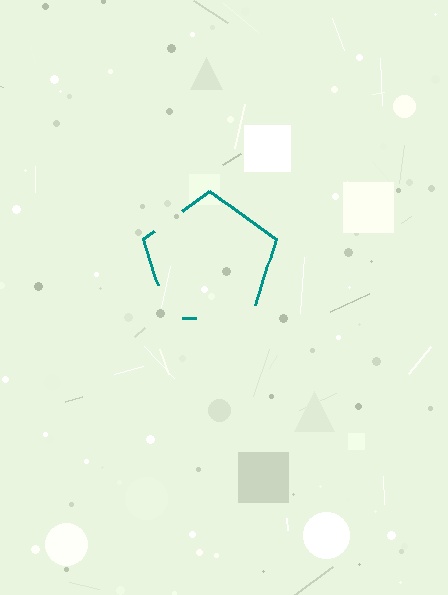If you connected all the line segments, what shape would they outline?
They would outline a pentagon.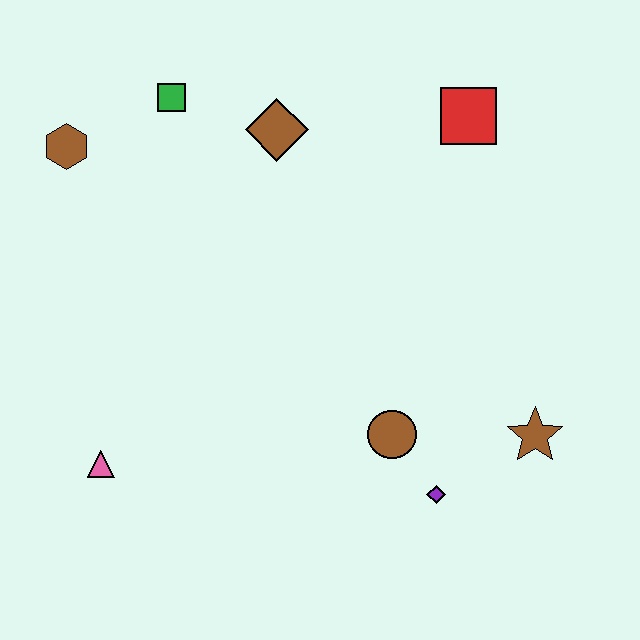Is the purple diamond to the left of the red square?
Yes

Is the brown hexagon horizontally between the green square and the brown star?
No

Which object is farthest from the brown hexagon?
The brown star is farthest from the brown hexagon.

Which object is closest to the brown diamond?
The green square is closest to the brown diamond.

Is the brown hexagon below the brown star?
No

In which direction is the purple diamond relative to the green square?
The purple diamond is below the green square.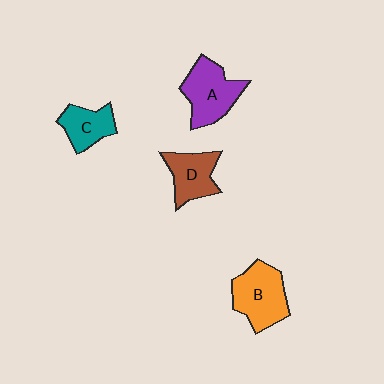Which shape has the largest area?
Shape B (orange).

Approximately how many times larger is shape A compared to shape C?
Approximately 1.5 times.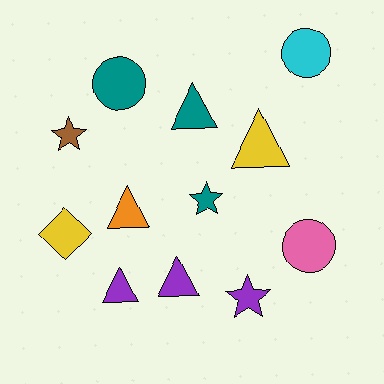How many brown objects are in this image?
There is 1 brown object.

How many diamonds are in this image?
There is 1 diamond.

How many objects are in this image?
There are 12 objects.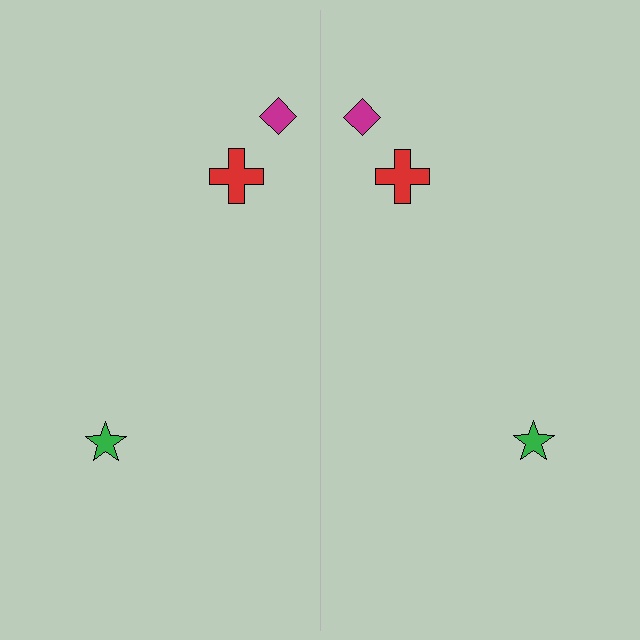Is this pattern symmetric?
Yes, this pattern has bilateral (reflection) symmetry.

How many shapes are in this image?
There are 6 shapes in this image.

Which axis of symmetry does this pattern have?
The pattern has a vertical axis of symmetry running through the center of the image.